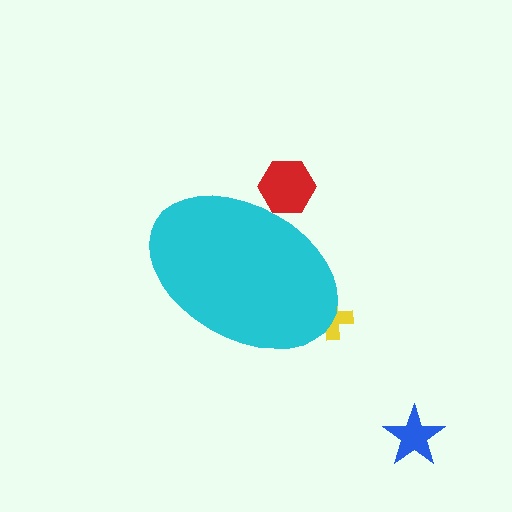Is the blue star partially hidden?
No, the blue star is fully visible.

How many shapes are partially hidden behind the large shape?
2 shapes are partially hidden.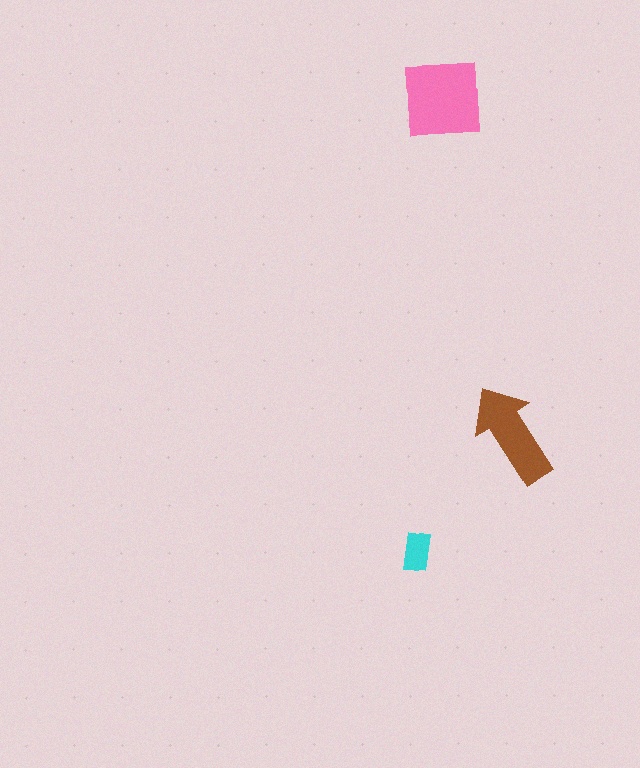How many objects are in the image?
There are 3 objects in the image.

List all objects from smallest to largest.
The cyan rectangle, the brown arrow, the pink square.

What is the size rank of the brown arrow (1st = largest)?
2nd.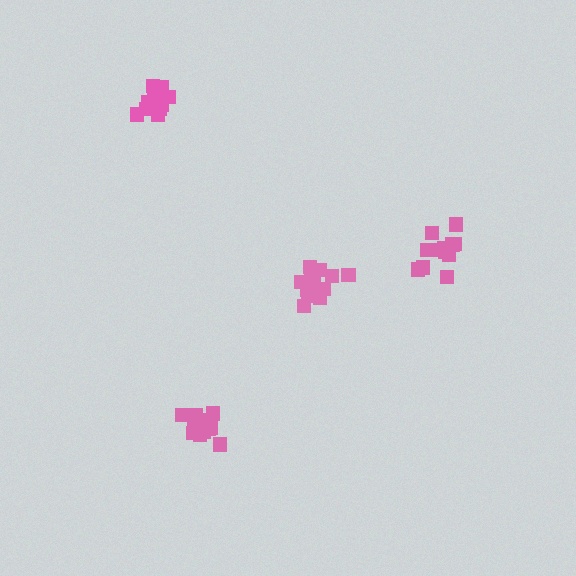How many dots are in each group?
Group 1: 14 dots, Group 2: 13 dots, Group 3: 12 dots, Group 4: 14 dots (53 total).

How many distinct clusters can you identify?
There are 4 distinct clusters.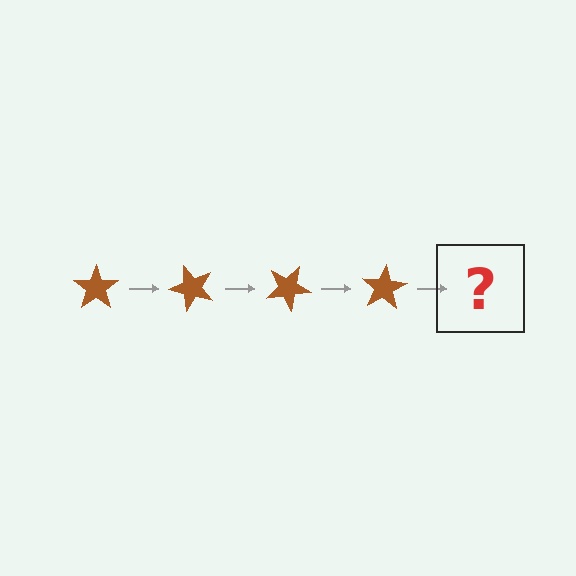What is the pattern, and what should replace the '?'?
The pattern is that the star rotates 50 degrees each step. The '?' should be a brown star rotated 200 degrees.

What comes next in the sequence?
The next element should be a brown star rotated 200 degrees.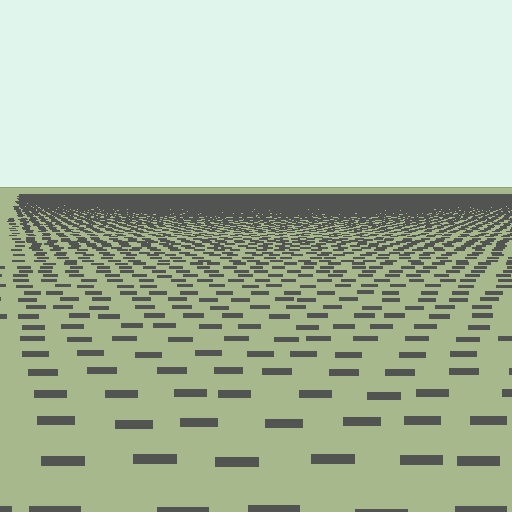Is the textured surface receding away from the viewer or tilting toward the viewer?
The surface is receding away from the viewer. Texture elements get smaller and denser toward the top.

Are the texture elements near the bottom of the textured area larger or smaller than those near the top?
Larger. Near the bottom, elements are closer to the viewer and appear at a bigger on-screen size.